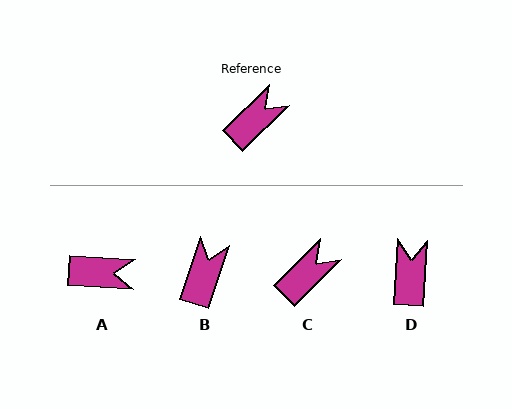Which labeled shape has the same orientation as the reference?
C.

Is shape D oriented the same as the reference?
No, it is off by about 42 degrees.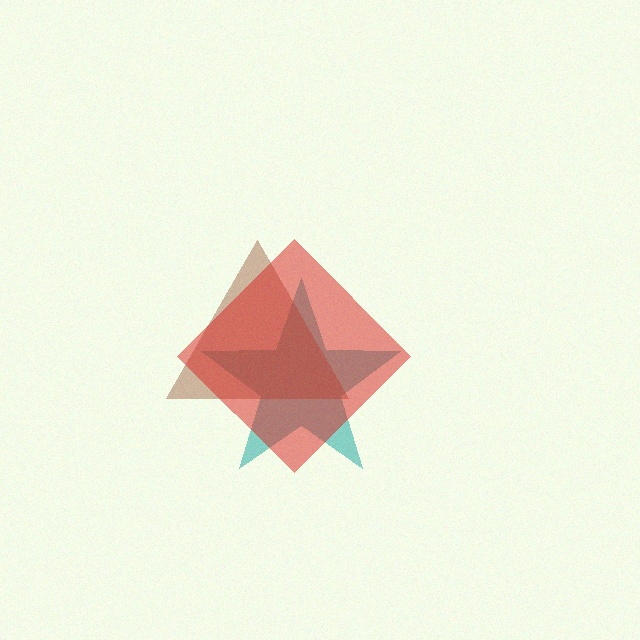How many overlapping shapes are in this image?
There are 3 overlapping shapes in the image.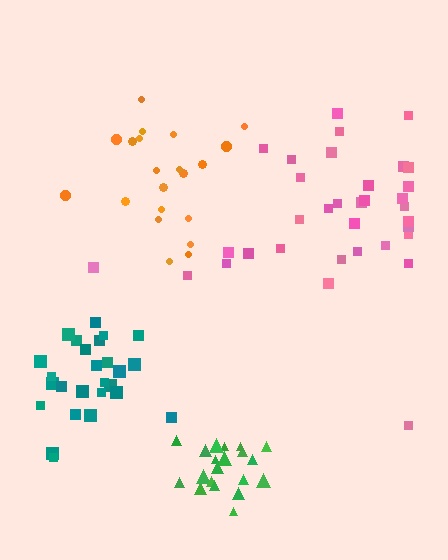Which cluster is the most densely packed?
Green.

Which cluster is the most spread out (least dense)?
Pink.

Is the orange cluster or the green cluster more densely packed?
Green.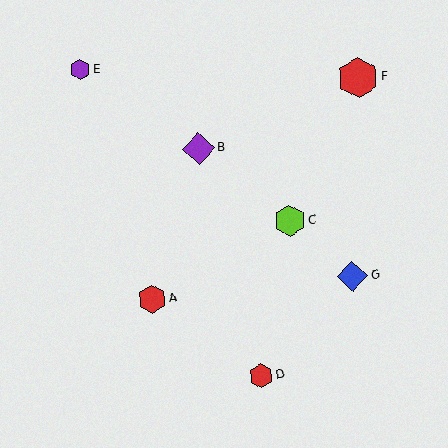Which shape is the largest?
The red hexagon (labeled F) is the largest.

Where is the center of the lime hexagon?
The center of the lime hexagon is at (290, 221).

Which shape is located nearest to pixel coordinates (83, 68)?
The purple hexagon (labeled E) at (80, 70) is nearest to that location.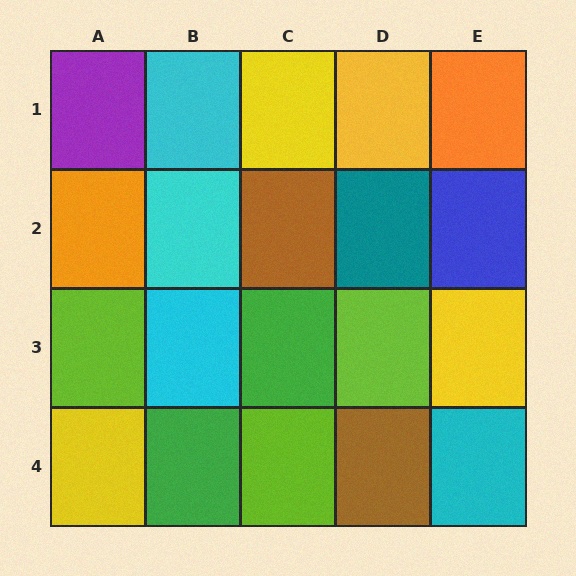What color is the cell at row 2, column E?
Blue.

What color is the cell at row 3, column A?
Lime.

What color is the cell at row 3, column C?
Green.